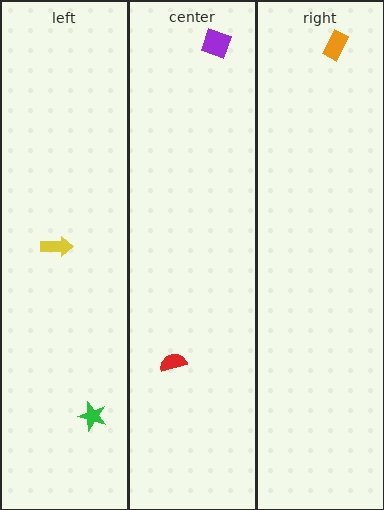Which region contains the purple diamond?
The center region.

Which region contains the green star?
The left region.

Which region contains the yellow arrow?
The left region.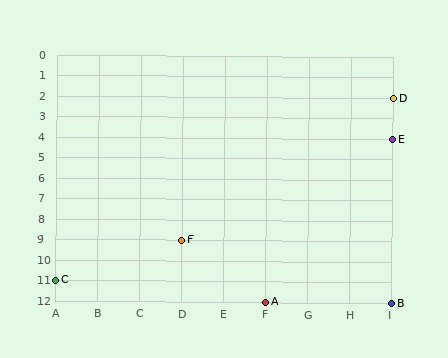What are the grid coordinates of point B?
Point B is at grid coordinates (I, 12).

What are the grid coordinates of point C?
Point C is at grid coordinates (A, 11).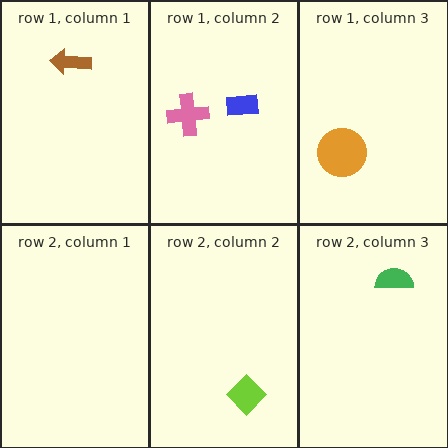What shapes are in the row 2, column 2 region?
The lime diamond.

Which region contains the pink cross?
The row 1, column 2 region.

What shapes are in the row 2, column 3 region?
The green semicircle.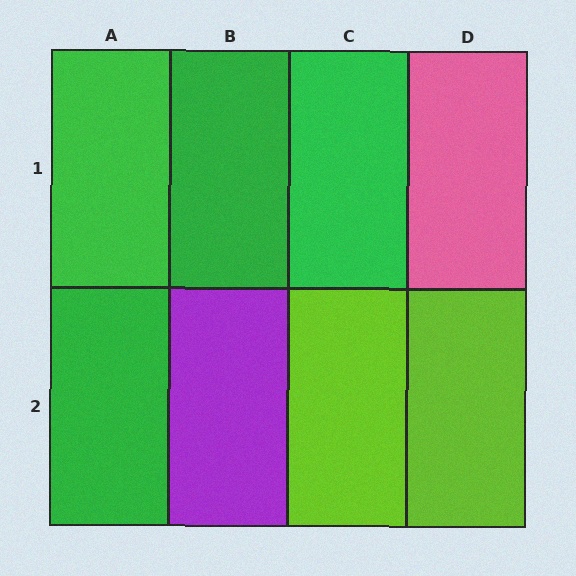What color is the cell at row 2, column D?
Lime.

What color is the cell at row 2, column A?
Green.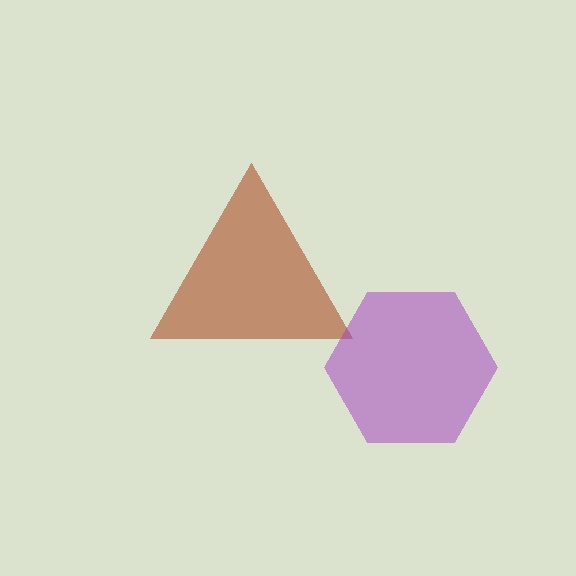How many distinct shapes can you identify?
There are 2 distinct shapes: a brown triangle, a purple hexagon.